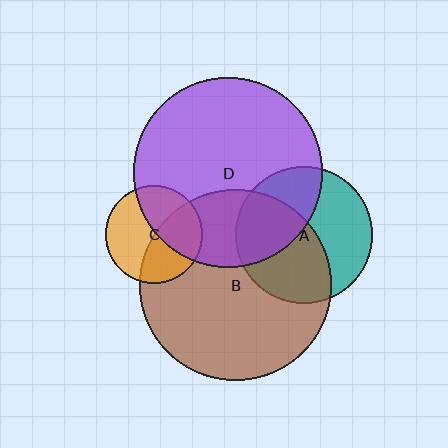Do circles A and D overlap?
Yes.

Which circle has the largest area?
Circle B (brown).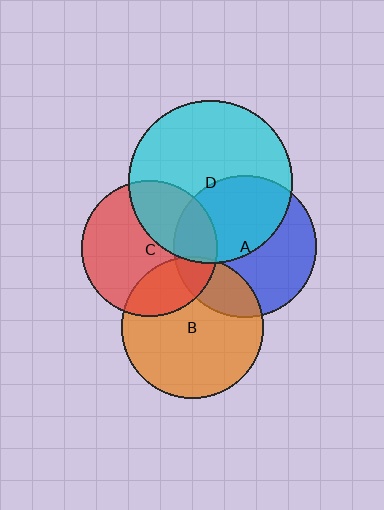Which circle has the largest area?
Circle D (cyan).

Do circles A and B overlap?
Yes.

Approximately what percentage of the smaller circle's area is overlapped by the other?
Approximately 20%.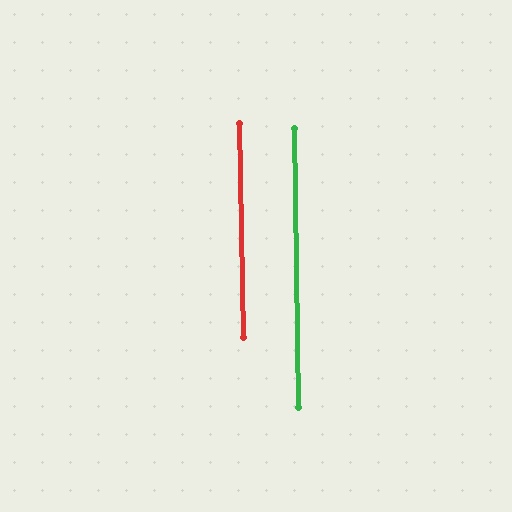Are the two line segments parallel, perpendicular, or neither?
Parallel — their directions differ by only 0.1°.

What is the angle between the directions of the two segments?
Approximately 0 degrees.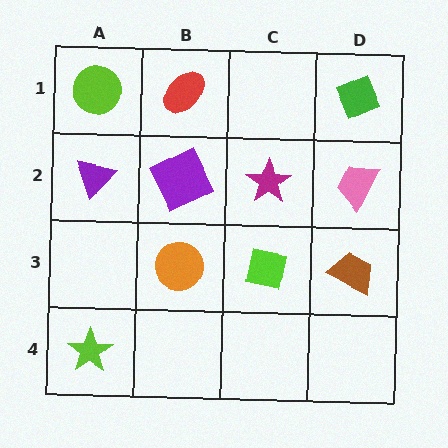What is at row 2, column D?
A pink trapezoid.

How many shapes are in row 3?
3 shapes.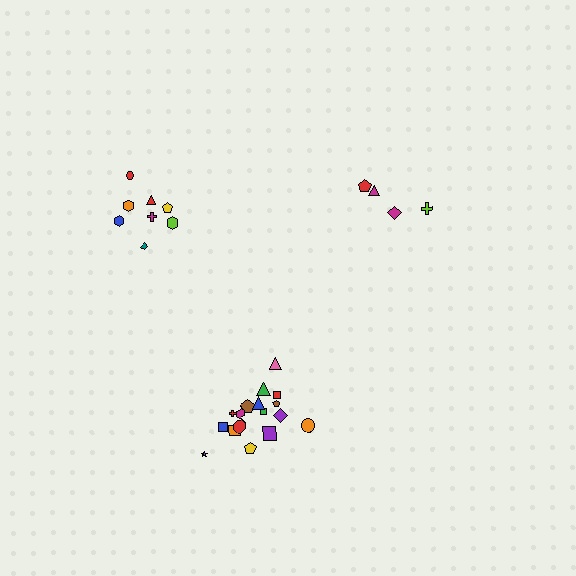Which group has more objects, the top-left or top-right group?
The top-left group.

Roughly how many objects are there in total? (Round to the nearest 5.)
Roughly 30 objects in total.